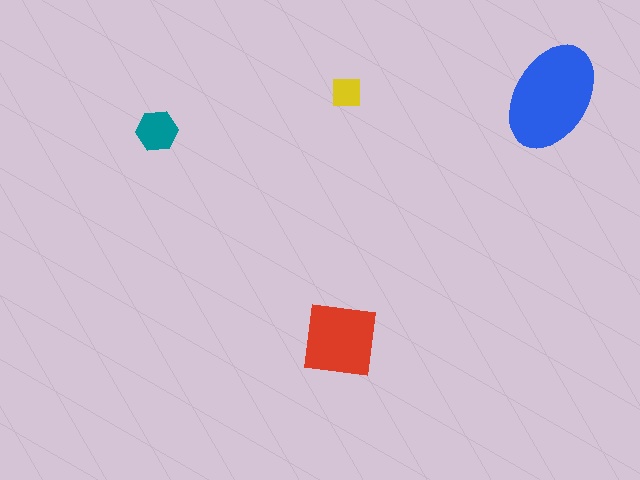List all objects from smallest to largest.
The yellow square, the teal hexagon, the red square, the blue ellipse.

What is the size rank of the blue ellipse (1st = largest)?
1st.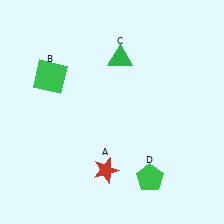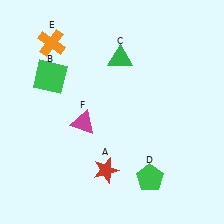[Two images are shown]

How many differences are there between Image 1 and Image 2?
There are 2 differences between the two images.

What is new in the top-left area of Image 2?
An orange cross (E) was added in the top-left area of Image 2.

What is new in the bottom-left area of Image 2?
A magenta triangle (F) was added in the bottom-left area of Image 2.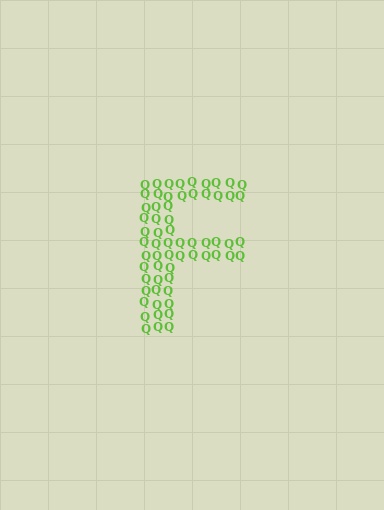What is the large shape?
The large shape is the letter F.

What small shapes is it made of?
It is made of small letter Q's.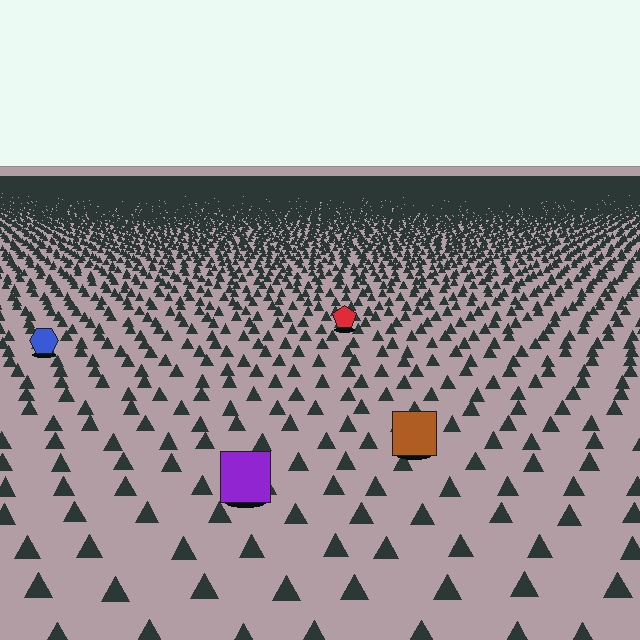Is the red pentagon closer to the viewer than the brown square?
No. The brown square is closer — you can tell from the texture gradient: the ground texture is coarser near it.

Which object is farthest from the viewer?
The red pentagon is farthest from the viewer. It appears smaller and the ground texture around it is denser.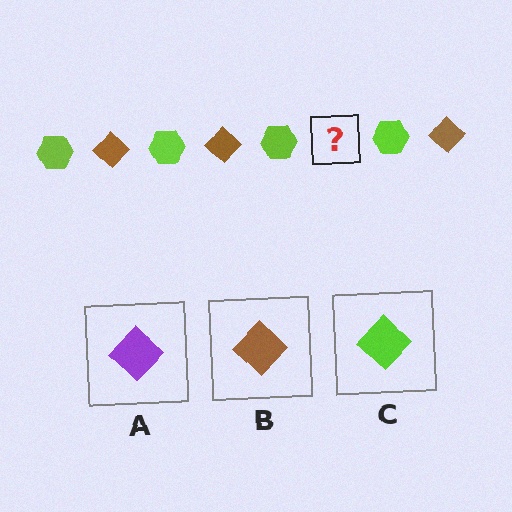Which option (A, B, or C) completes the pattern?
B.